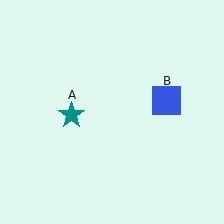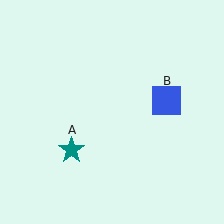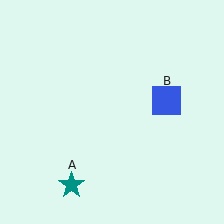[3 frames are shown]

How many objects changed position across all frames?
1 object changed position: teal star (object A).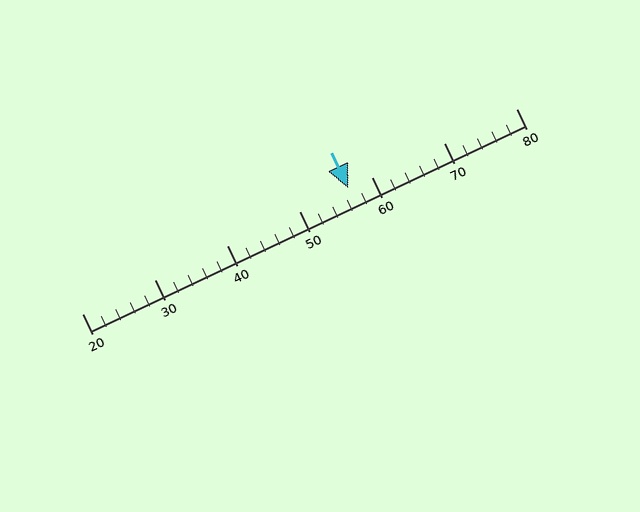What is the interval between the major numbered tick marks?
The major tick marks are spaced 10 units apart.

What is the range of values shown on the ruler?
The ruler shows values from 20 to 80.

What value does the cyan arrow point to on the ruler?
The cyan arrow points to approximately 57.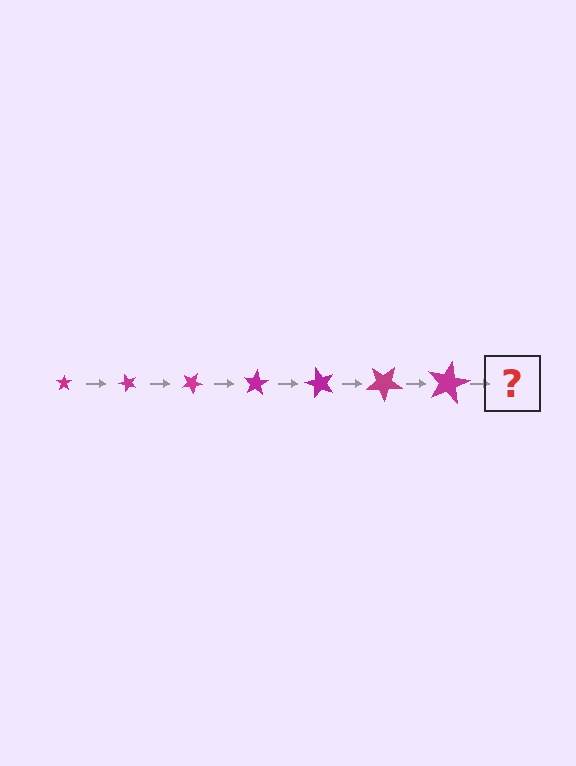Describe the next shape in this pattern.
It should be a star, larger than the previous one and rotated 350 degrees from the start.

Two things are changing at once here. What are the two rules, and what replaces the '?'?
The two rules are that the star grows larger each step and it rotates 50 degrees each step. The '?' should be a star, larger than the previous one and rotated 350 degrees from the start.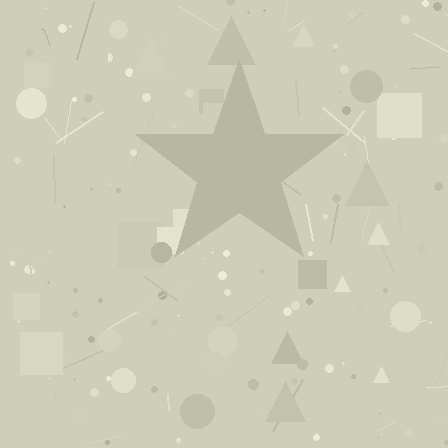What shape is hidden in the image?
A star is hidden in the image.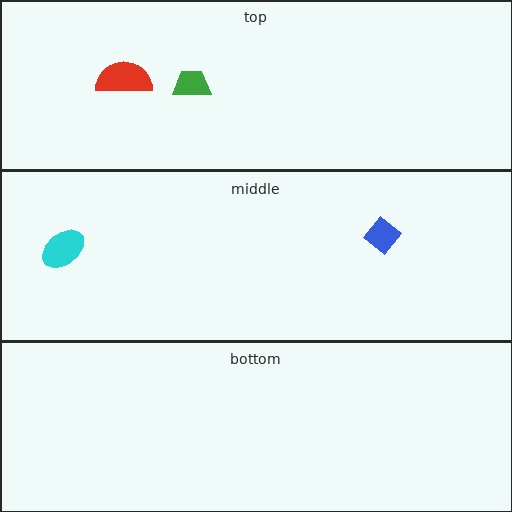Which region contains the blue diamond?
The middle region.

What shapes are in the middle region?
The blue diamond, the cyan ellipse.